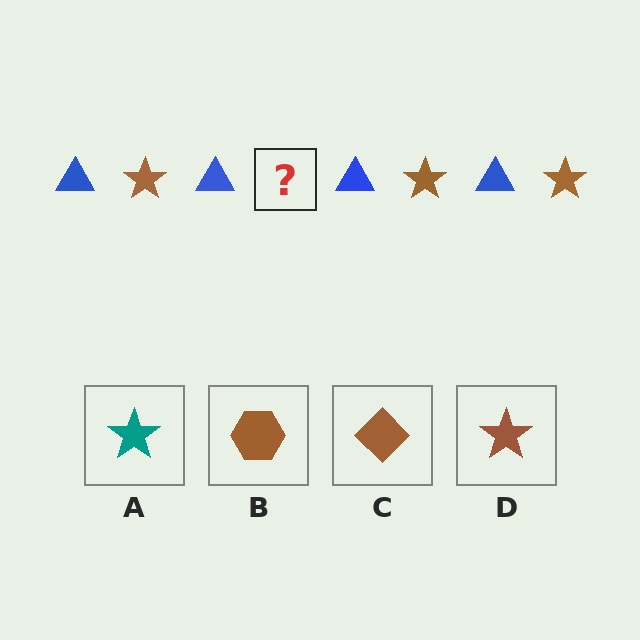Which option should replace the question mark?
Option D.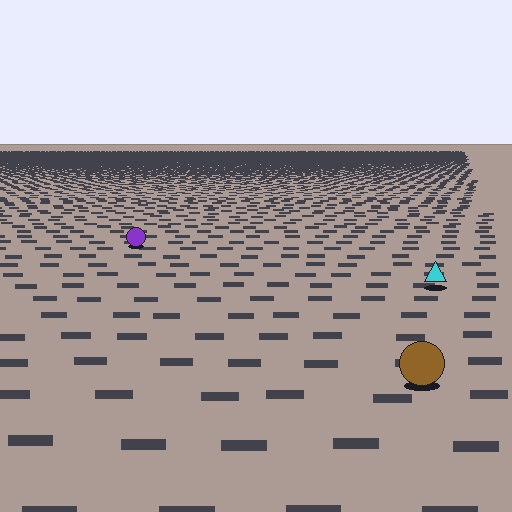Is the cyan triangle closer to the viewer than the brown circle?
No. The brown circle is closer — you can tell from the texture gradient: the ground texture is coarser near it.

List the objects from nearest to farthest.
From nearest to farthest: the brown circle, the cyan triangle, the purple circle.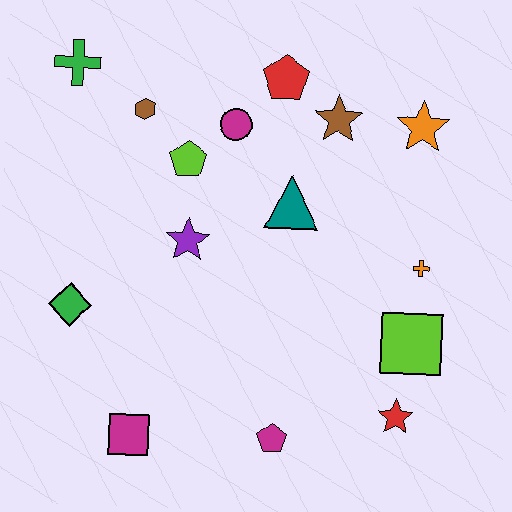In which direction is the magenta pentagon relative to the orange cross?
The magenta pentagon is below the orange cross.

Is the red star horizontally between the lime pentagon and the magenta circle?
No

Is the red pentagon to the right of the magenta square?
Yes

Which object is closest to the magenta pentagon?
The red star is closest to the magenta pentagon.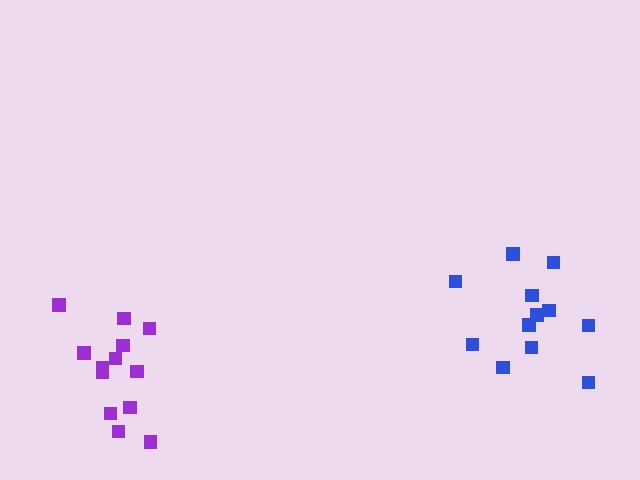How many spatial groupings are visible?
There are 2 spatial groupings.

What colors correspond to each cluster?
The clusters are colored: purple, blue.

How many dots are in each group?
Group 1: 13 dots, Group 2: 12 dots (25 total).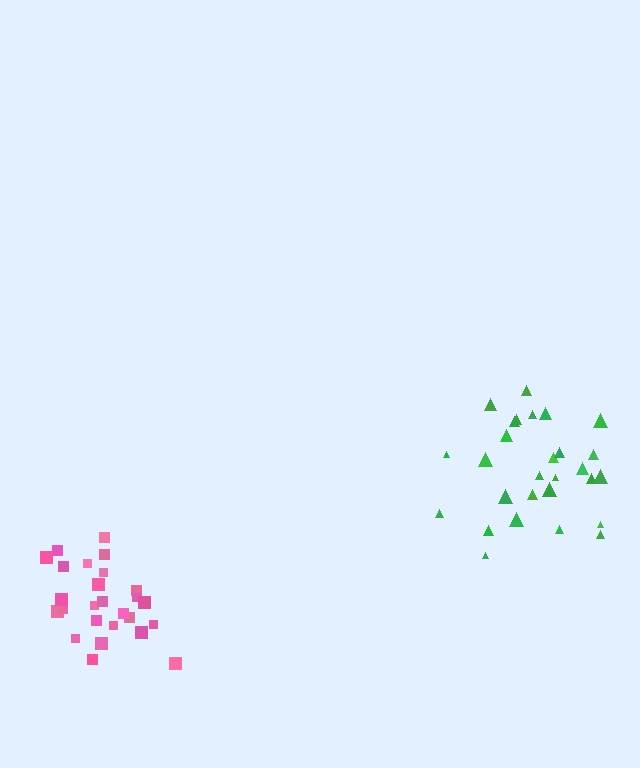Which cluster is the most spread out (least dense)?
Green.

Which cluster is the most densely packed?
Pink.